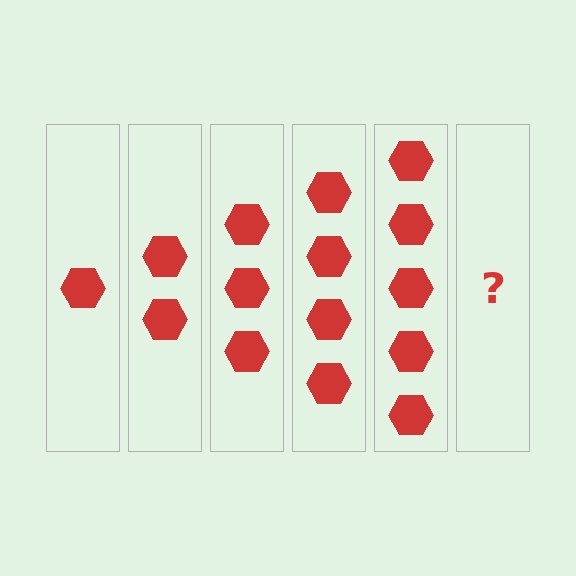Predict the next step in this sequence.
The next step is 6 hexagons.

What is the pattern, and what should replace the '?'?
The pattern is that each step adds one more hexagon. The '?' should be 6 hexagons.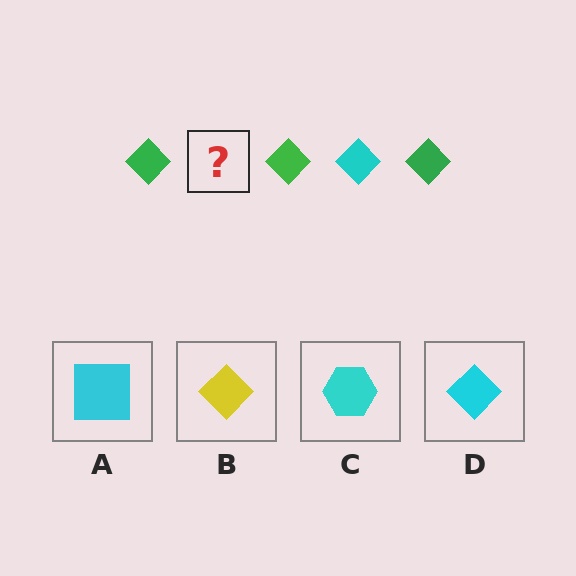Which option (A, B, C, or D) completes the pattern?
D.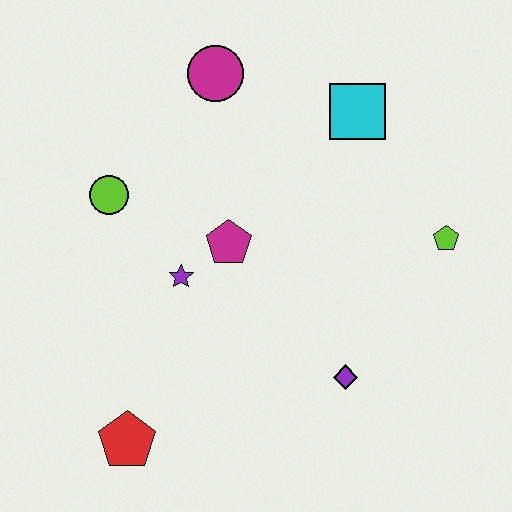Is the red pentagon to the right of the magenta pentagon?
No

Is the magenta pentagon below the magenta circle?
Yes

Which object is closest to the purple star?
The magenta pentagon is closest to the purple star.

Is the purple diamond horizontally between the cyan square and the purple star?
Yes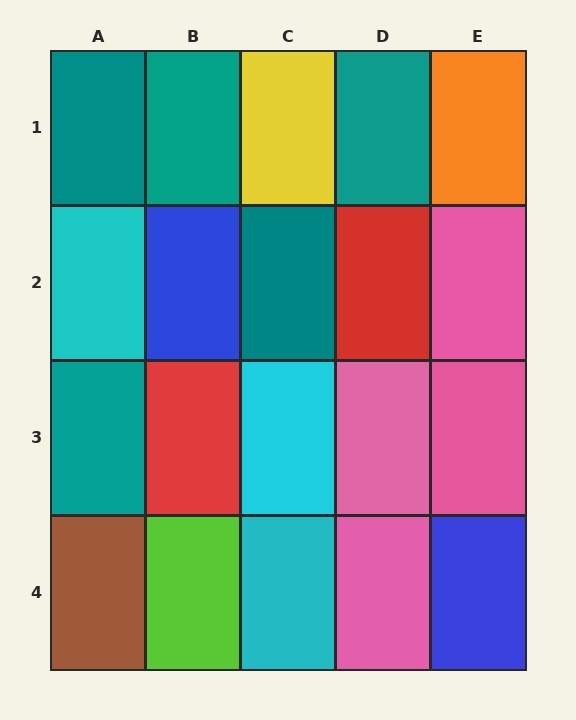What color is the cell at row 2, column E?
Pink.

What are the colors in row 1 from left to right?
Teal, teal, yellow, teal, orange.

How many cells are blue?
2 cells are blue.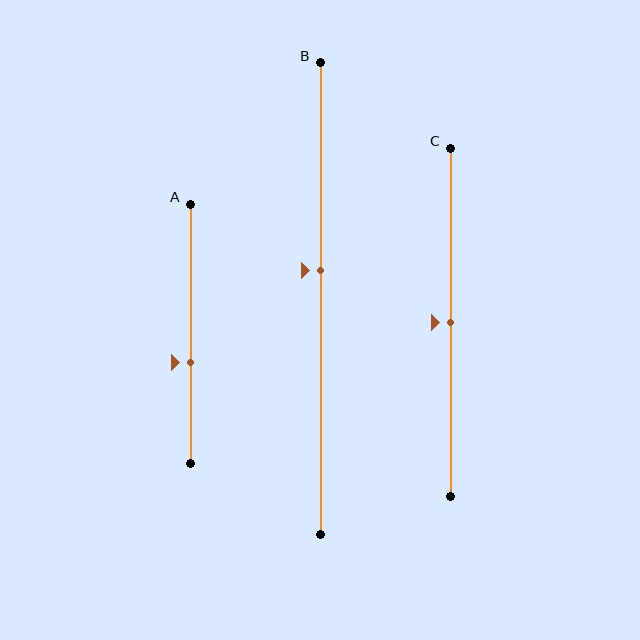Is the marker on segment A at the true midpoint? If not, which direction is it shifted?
No, the marker on segment A is shifted downward by about 11% of the segment length.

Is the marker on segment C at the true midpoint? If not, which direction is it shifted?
Yes, the marker on segment C is at the true midpoint.